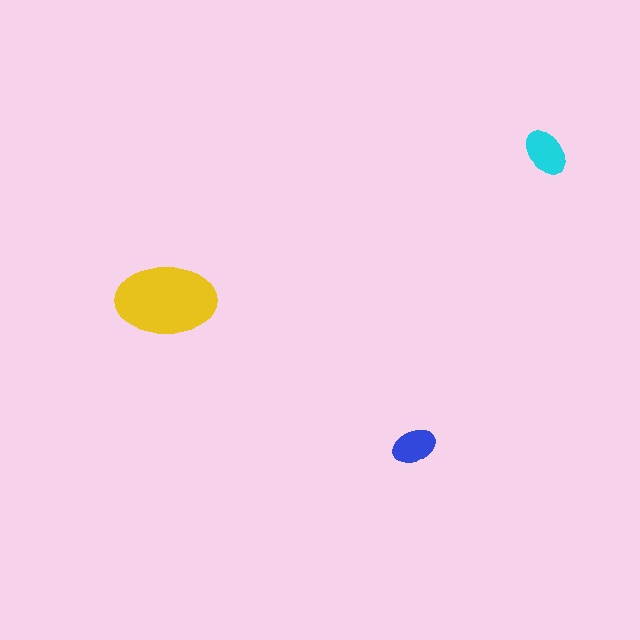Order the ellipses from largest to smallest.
the yellow one, the cyan one, the blue one.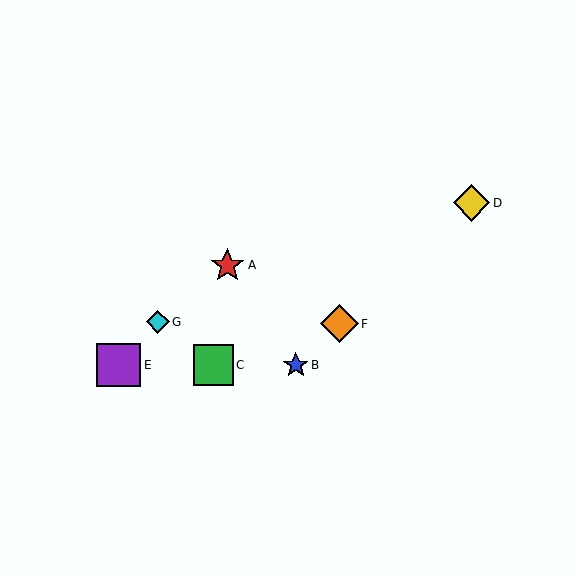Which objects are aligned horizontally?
Objects B, C, E are aligned horizontally.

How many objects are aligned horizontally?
3 objects (B, C, E) are aligned horizontally.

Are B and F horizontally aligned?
No, B is at y≈365 and F is at y≈324.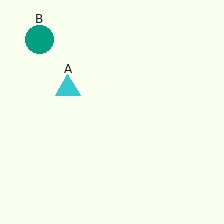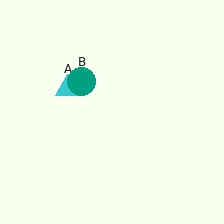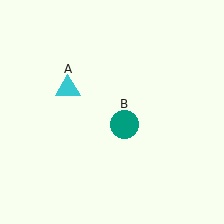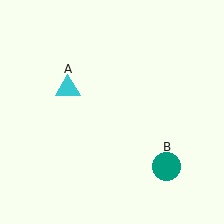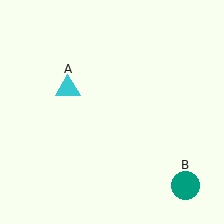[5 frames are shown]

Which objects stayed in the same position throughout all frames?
Cyan triangle (object A) remained stationary.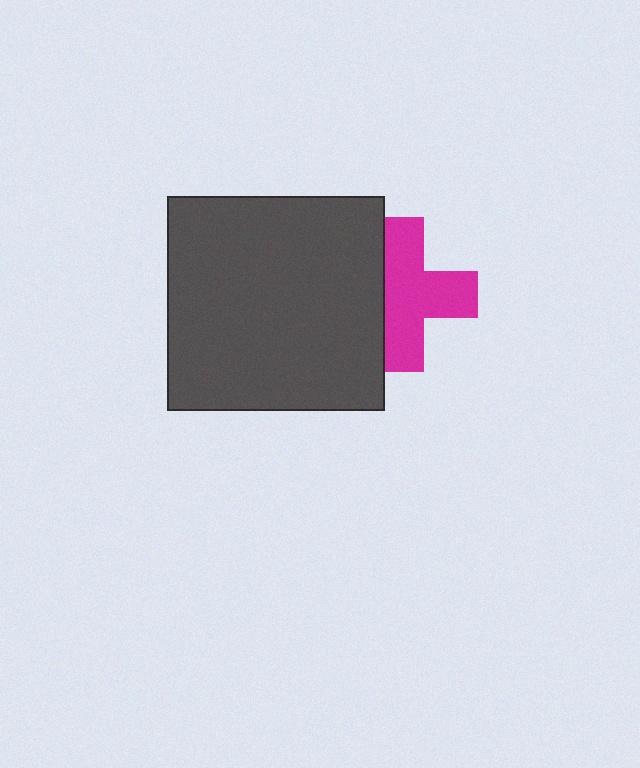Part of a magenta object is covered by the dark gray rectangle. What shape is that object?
It is a cross.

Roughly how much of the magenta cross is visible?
Most of it is visible (roughly 67%).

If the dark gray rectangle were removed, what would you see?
You would see the complete magenta cross.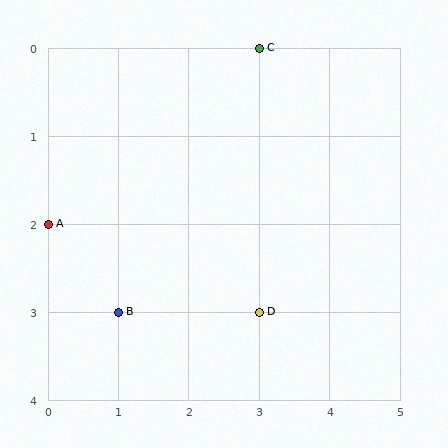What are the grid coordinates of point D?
Point D is at grid coordinates (3, 3).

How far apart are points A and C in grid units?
Points A and C are 3 columns and 2 rows apart (about 3.6 grid units diagonally).